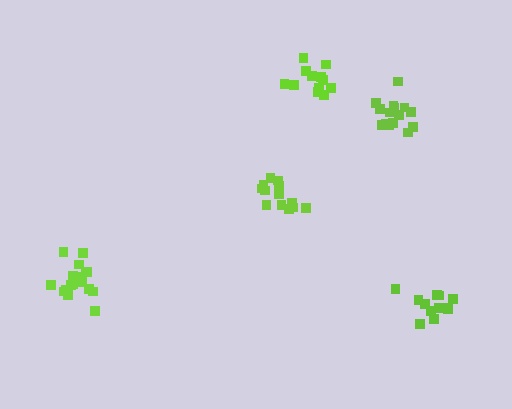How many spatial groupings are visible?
There are 5 spatial groupings.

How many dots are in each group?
Group 1: 12 dots, Group 2: 12 dots, Group 3: 15 dots, Group 4: 14 dots, Group 5: 17 dots (70 total).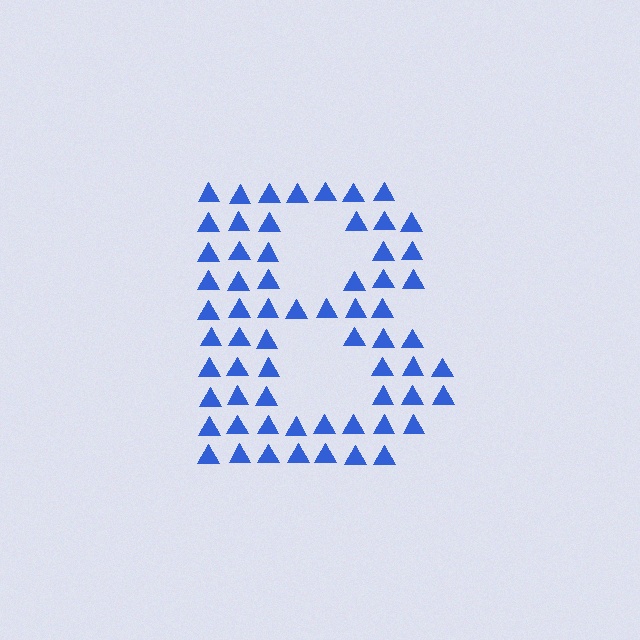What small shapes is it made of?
It is made of small triangles.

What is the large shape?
The large shape is the letter B.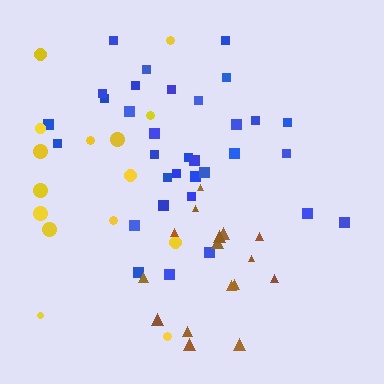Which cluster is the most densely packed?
Blue.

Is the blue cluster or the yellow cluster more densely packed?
Blue.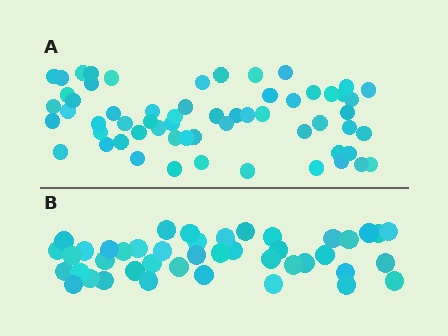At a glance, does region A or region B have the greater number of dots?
Region A (the top region) has more dots.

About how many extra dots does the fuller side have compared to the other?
Region A has approximately 15 more dots than region B.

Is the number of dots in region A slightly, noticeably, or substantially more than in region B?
Region A has noticeably more, but not dramatically so. The ratio is roughly 1.4 to 1.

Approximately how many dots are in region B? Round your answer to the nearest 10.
About 40 dots. (The exact count is 43, which rounds to 40.)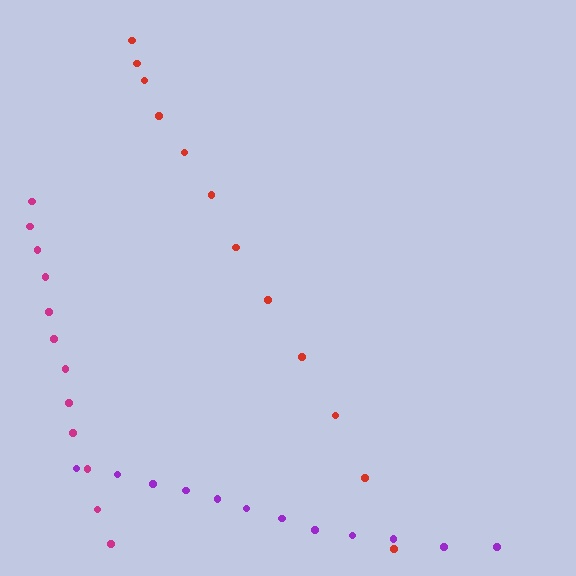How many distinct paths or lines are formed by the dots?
There are 3 distinct paths.